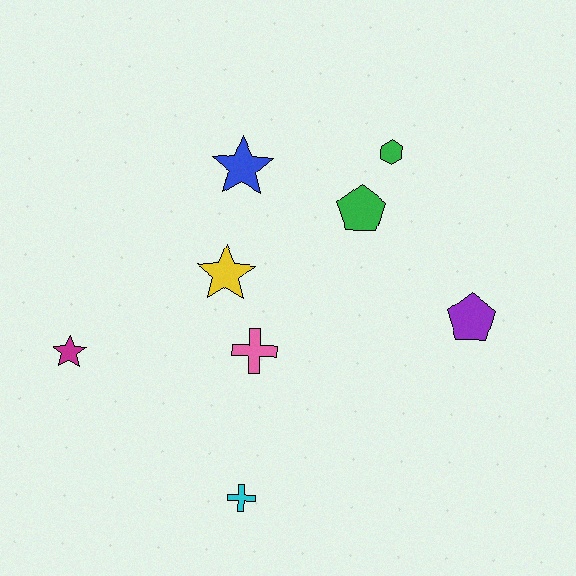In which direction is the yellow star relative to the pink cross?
The yellow star is above the pink cross.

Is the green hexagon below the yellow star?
No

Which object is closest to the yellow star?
The pink cross is closest to the yellow star.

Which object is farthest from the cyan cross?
The green hexagon is farthest from the cyan cross.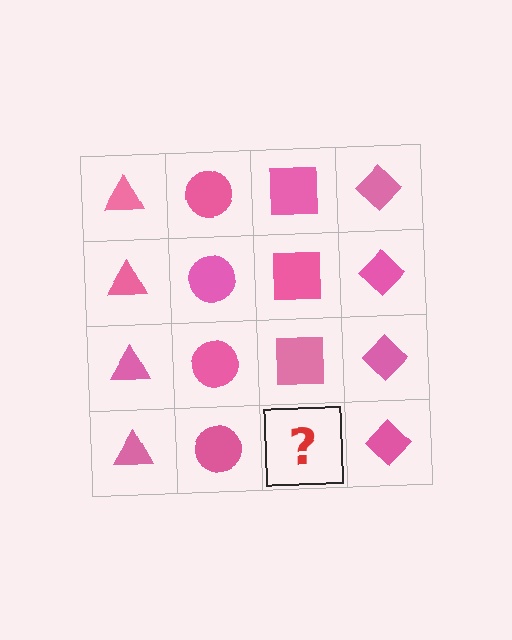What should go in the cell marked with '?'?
The missing cell should contain a pink square.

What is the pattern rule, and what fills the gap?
The rule is that each column has a consistent shape. The gap should be filled with a pink square.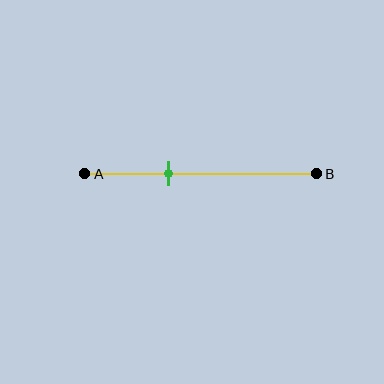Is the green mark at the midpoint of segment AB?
No, the mark is at about 35% from A, not at the 50% midpoint.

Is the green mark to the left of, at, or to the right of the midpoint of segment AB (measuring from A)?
The green mark is to the left of the midpoint of segment AB.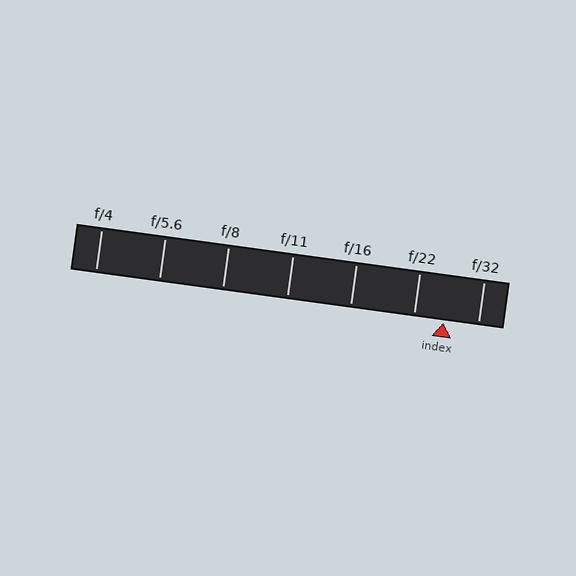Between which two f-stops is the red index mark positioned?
The index mark is between f/22 and f/32.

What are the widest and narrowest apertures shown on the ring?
The widest aperture shown is f/4 and the narrowest is f/32.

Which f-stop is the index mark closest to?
The index mark is closest to f/22.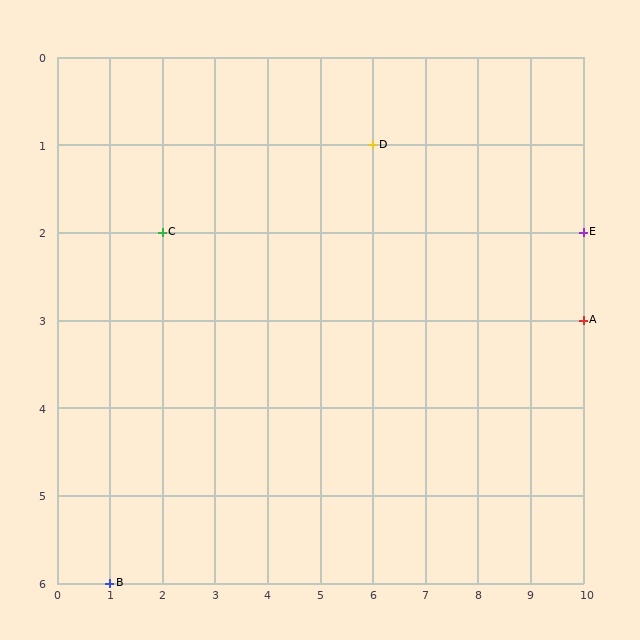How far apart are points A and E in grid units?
Points A and E are 1 row apart.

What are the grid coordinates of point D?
Point D is at grid coordinates (6, 1).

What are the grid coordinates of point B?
Point B is at grid coordinates (1, 6).